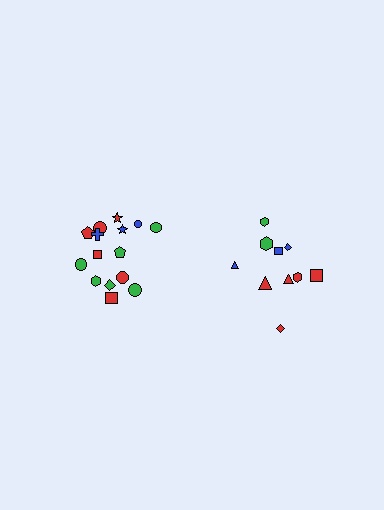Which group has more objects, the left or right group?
The left group.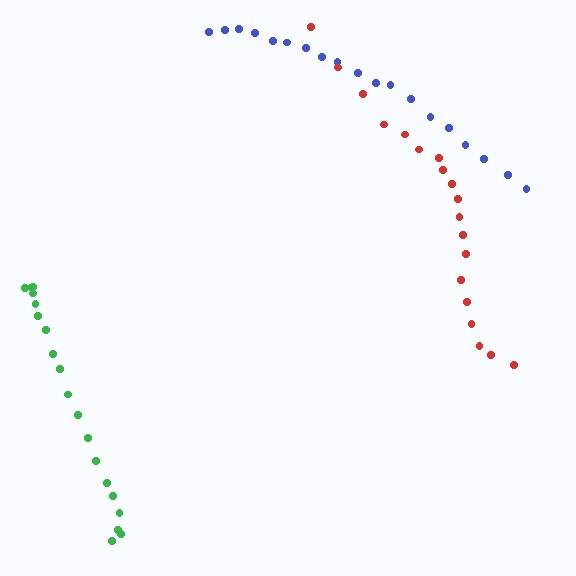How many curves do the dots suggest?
There are 3 distinct paths.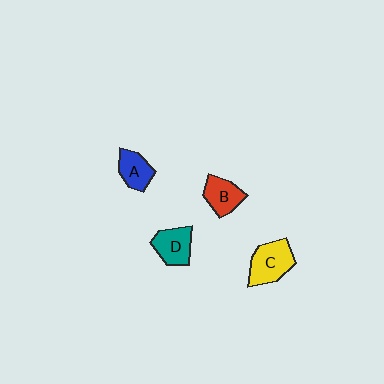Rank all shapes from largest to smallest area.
From largest to smallest: C (yellow), D (teal), B (red), A (blue).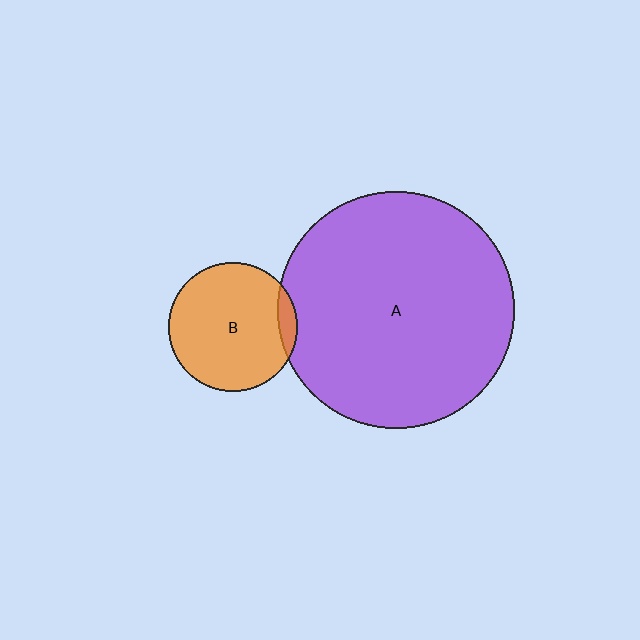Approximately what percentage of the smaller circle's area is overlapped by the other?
Approximately 10%.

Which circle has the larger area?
Circle A (purple).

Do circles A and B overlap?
Yes.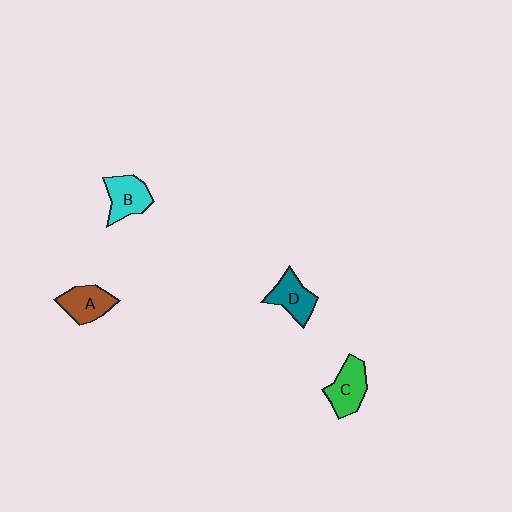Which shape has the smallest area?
Shape D (teal).